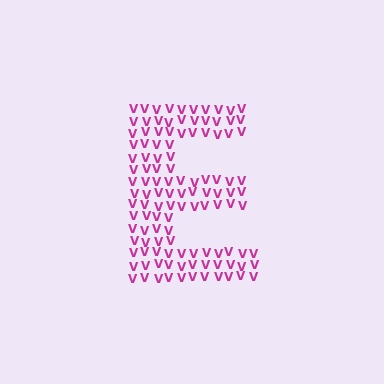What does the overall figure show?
The overall figure shows the letter E.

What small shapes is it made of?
It is made of small letter V's.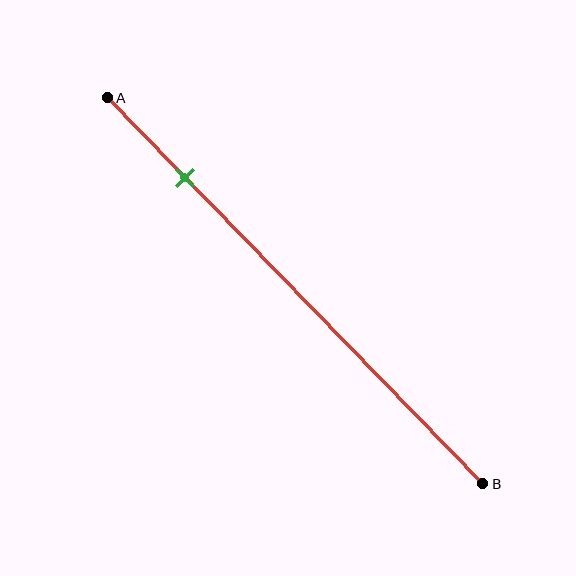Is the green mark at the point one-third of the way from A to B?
No, the mark is at about 20% from A, not at the 33% one-third point.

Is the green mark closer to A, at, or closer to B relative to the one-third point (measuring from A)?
The green mark is closer to point A than the one-third point of segment AB.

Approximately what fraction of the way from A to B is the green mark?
The green mark is approximately 20% of the way from A to B.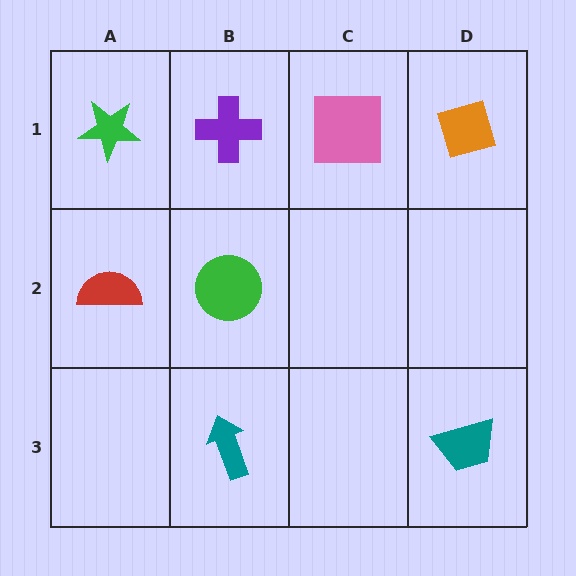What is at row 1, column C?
A pink square.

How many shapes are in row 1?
4 shapes.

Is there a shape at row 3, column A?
No, that cell is empty.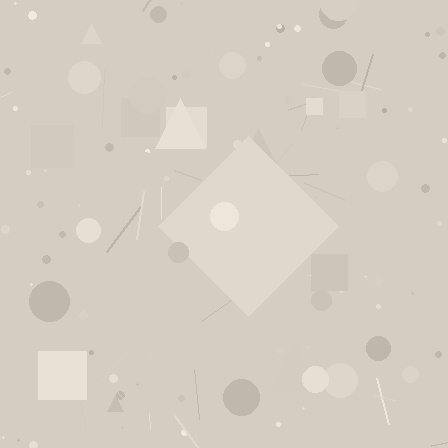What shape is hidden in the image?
A diamond is hidden in the image.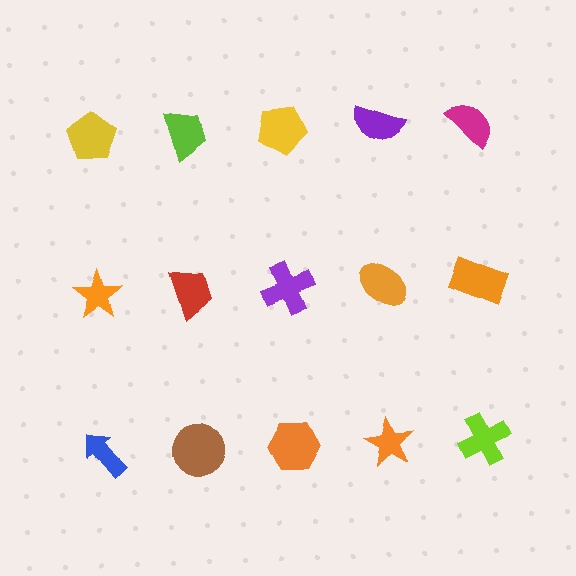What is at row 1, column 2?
A lime trapezoid.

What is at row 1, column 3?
A yellow pentagon.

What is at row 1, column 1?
A yellow pentagon.